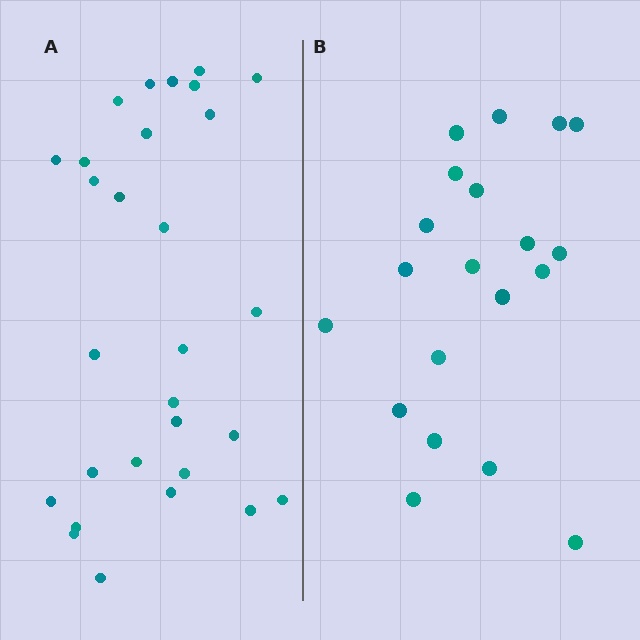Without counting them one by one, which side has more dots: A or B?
Region A (the left region) has more dots.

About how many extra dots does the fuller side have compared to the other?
Region A has roughly 8 or so more dots than region B.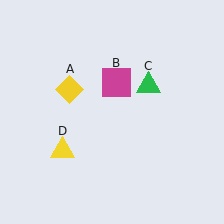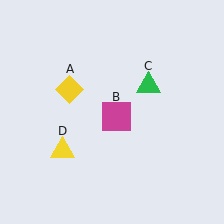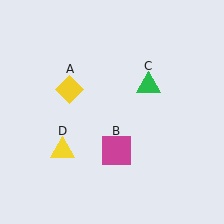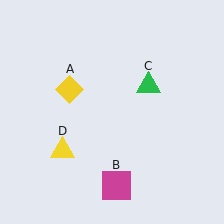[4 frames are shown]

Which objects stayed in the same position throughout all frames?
Yellow diamond (object A) and green triangle (object C) and yellow triangle (object D) remained stationary.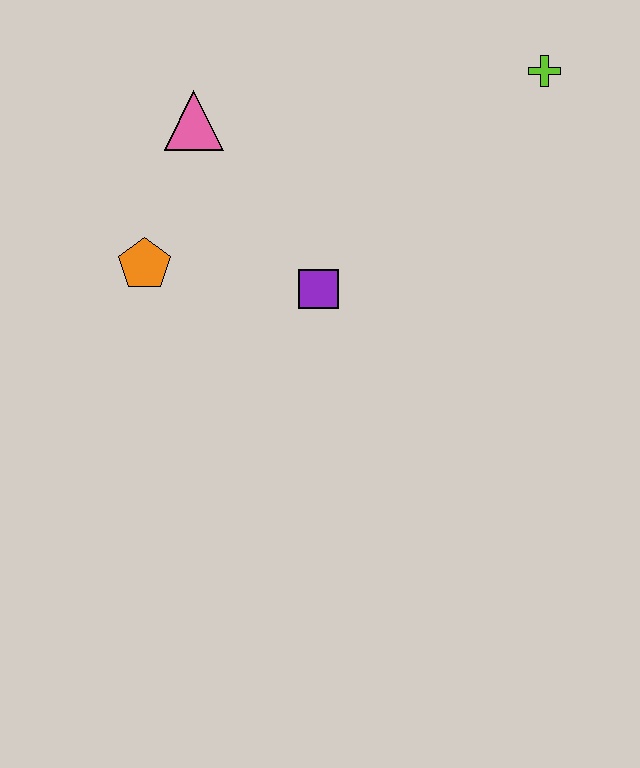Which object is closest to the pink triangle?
The orange pentagon is closest to the pink triangle.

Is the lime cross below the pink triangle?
No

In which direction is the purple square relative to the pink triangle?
The purple square is below the pink triangle.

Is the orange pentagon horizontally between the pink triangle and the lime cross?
No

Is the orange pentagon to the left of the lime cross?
Yes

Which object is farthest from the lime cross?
The orange pentagon is farthest from the lime cross.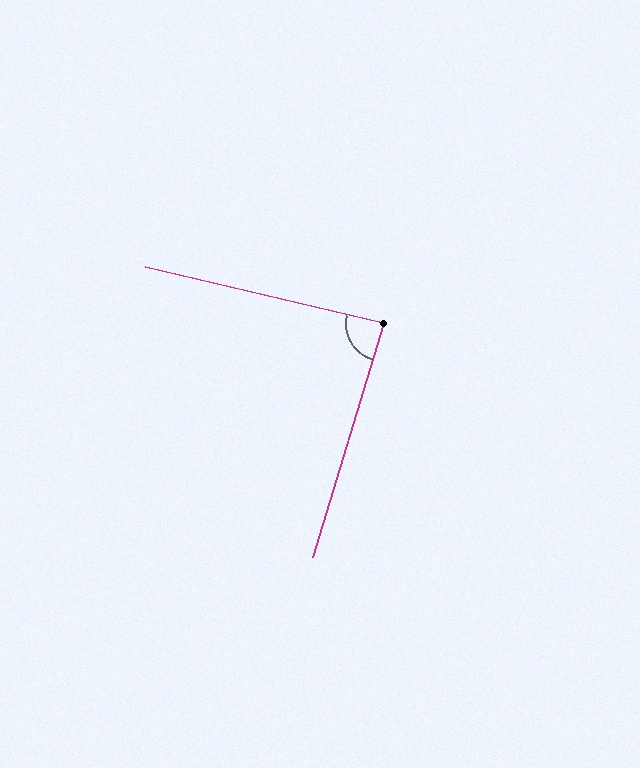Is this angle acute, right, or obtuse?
It is approximately a right angle.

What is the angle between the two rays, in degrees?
Approximately 86 degrees.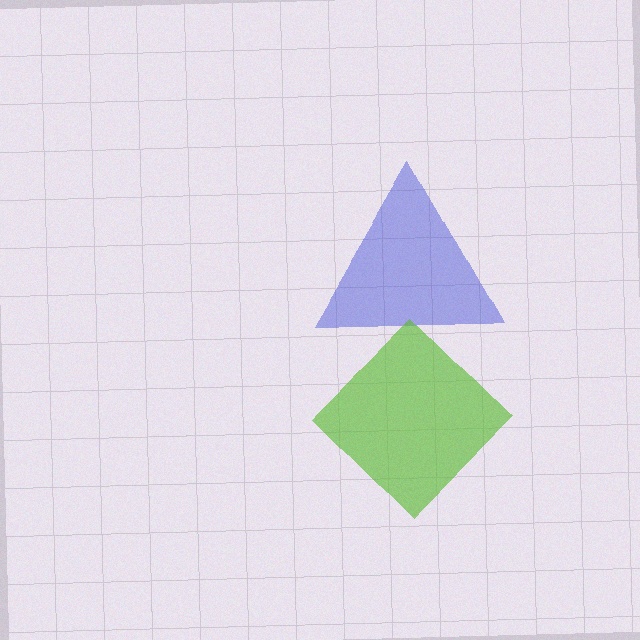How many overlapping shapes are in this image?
There are 2 overlapping shapes in the image.